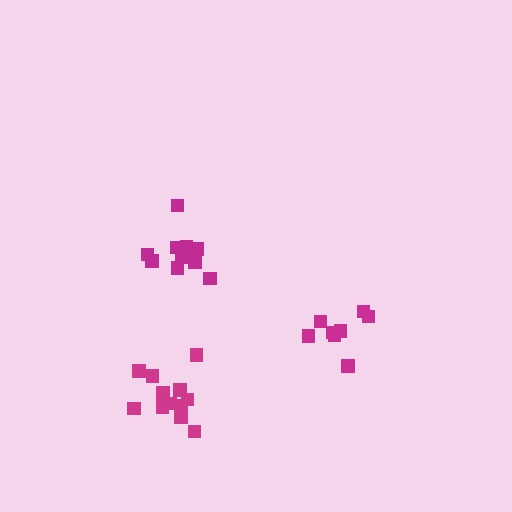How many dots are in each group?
Group 1: 8 dots, Group 2: 12 dots, Group 3: 12 dots (32 total).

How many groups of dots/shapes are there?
There are 3 groups.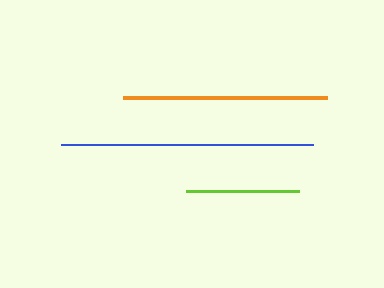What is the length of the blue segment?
The blue segment is approximately 253 pixels long.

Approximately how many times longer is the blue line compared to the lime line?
The blue line is approximately 2.2 times the length of the lime line.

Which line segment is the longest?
The blue line is the longest at approximately 253 pixels.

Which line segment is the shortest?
The lime line is the shortest at approximately 113 pixels.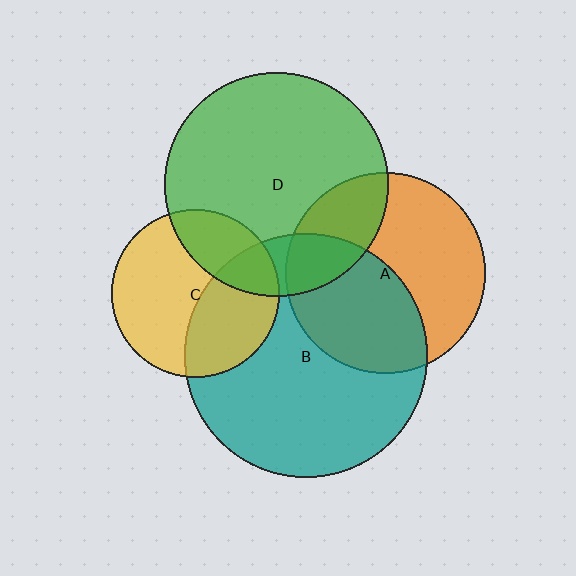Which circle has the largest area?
Circle B (teal).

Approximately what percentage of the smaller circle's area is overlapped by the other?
Approximately 40%.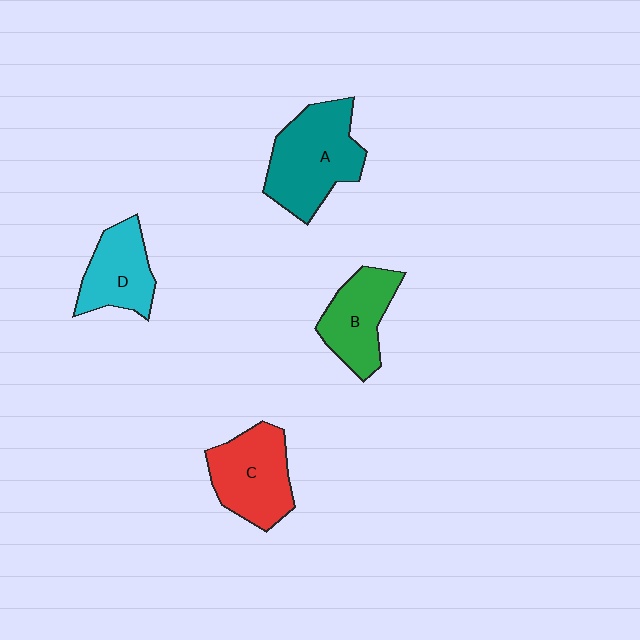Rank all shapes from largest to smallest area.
From largest to smallest: A (teal), C (red), B (green), D (cyan).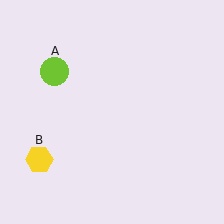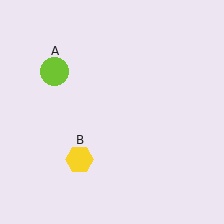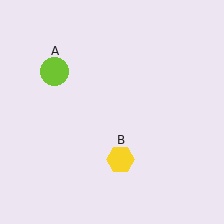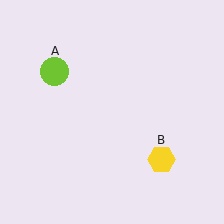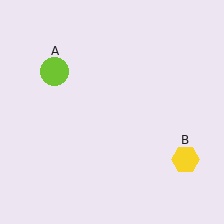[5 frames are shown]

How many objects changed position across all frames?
1 object changed position: yellow hexagon (object B).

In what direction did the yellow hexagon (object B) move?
The yellow hexagon (object B) moved right.